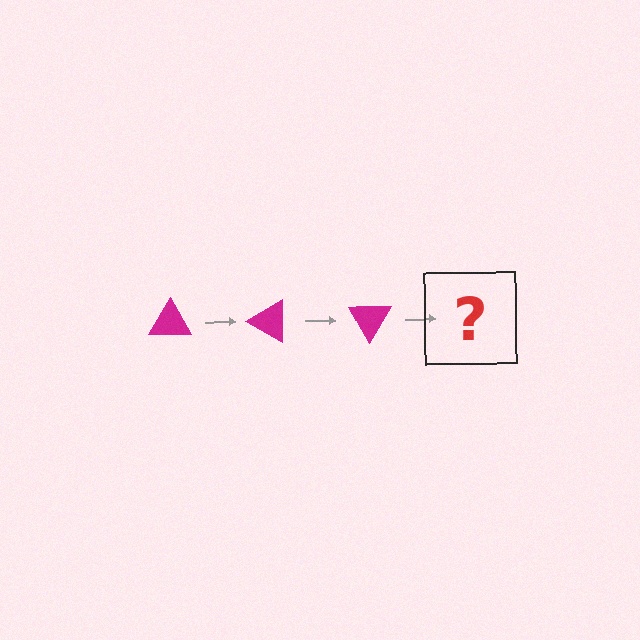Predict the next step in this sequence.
The next step is a magenta triangle rotated 90 degrees.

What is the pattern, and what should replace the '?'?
The pattern is that the triangle rotates 30 degrees each step. The '?' should be a magenta triangle rotated 90 degrees.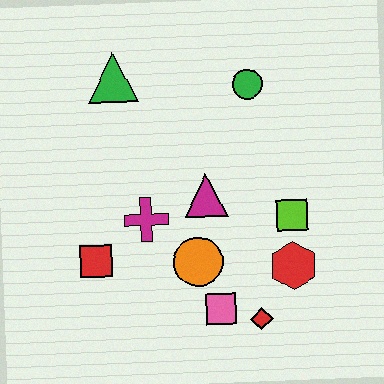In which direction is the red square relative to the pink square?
The red square is to the left of the pink square.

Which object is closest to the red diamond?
The pink square is closest to the red diamond.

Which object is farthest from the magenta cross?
The green circle is farthest from the magenta cross.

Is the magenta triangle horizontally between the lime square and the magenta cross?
Yes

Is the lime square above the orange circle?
Yes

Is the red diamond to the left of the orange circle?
No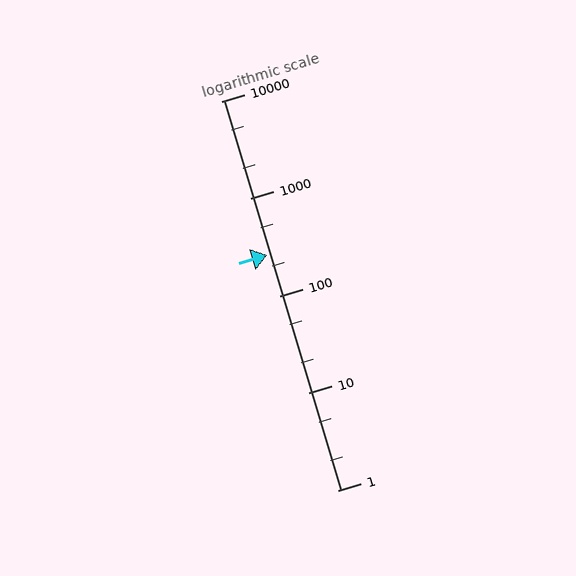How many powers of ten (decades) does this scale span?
The scale spans 4 decades, from 1 to 10000.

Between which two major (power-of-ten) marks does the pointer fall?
The pointer is between 100 and 1000.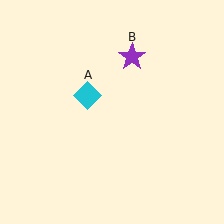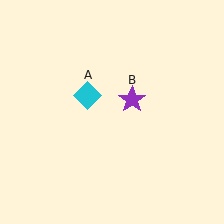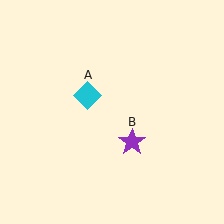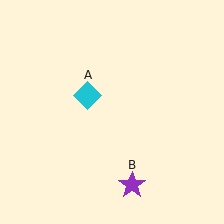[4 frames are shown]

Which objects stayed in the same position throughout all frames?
Cyan diamond (object A) remained stationary.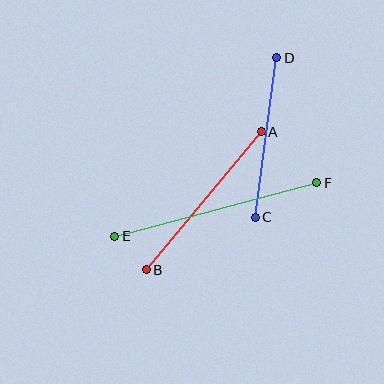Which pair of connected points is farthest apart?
Points E and F are farthest apart.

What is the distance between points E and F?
The distance is approximately 209 pixels.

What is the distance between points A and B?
The distance is approximately 180 pixels.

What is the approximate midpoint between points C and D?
The midpoint is at approximately (266, 137) pixels.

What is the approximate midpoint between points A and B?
The midpoint is at approximately (204, 201) pixels.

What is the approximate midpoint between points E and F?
The midpoint is at approximately (216, 209) pixels.